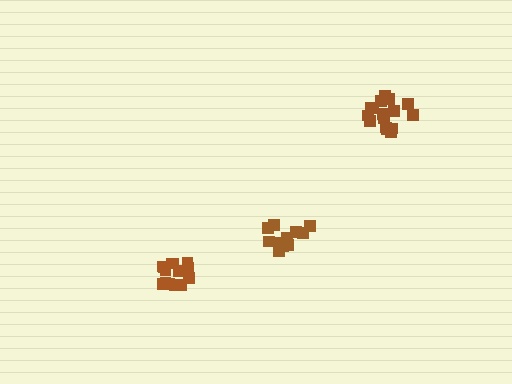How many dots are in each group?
Group 1: 17 dots, Group 2: 14 dots, Group 3: 12 dots (43 total).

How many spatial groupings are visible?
There are 3 spatial groupings.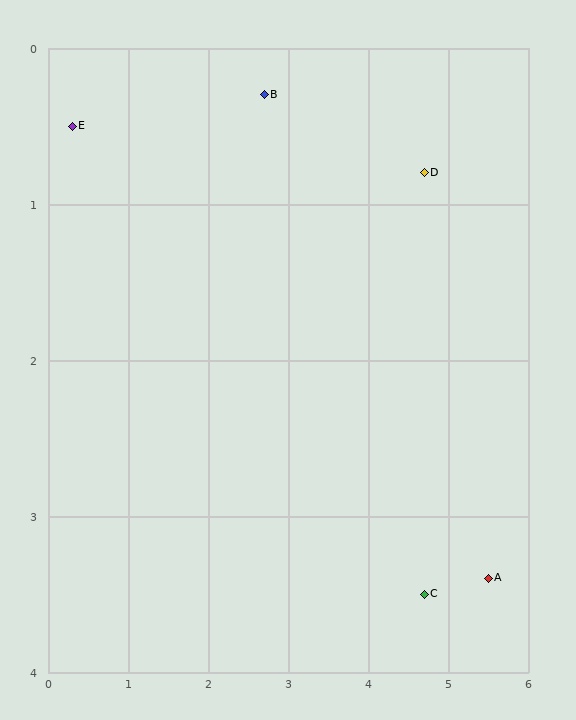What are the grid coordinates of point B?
Point B is at approximately (2.7, 0.3).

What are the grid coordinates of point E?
Point E is at approximately (0.3, 0.5).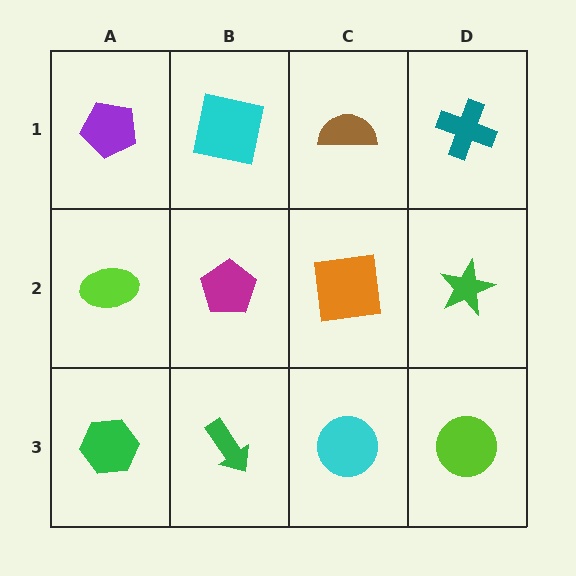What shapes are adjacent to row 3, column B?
A magenta pentagon (row 2, column B), a green hexagon (row 3, column A), a cyan circle (row 3, column C).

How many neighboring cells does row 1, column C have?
3.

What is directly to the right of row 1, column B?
A brown semicircle.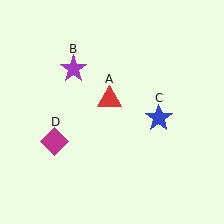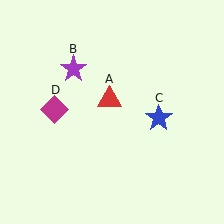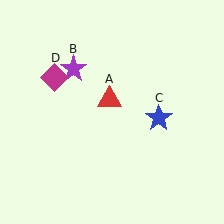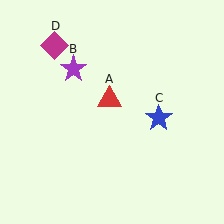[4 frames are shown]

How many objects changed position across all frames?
1 object changed position: magenta diamond (object D).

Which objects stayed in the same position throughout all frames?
Red triangle (object A) and purple star (object B) and blue star (object C) remained stationary.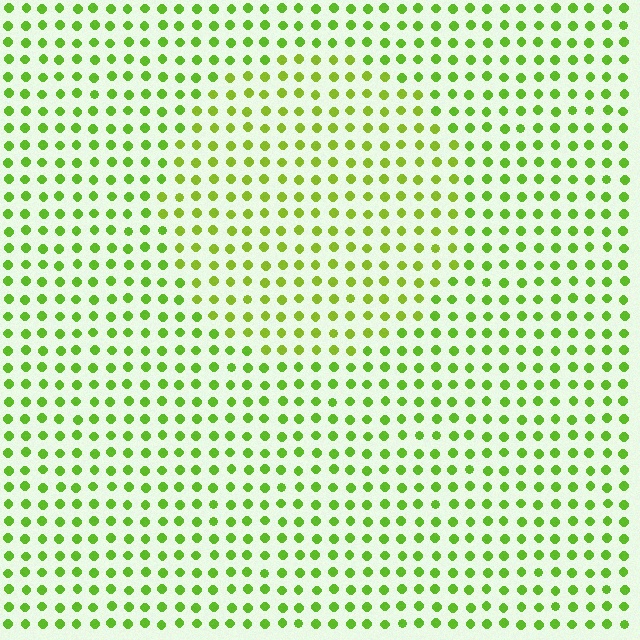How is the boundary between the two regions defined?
The boundary is defined purely by a slight shift in hue (about 17 degrees). Spacing, size, and orientation are identical on both sides.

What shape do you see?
I see a circle.